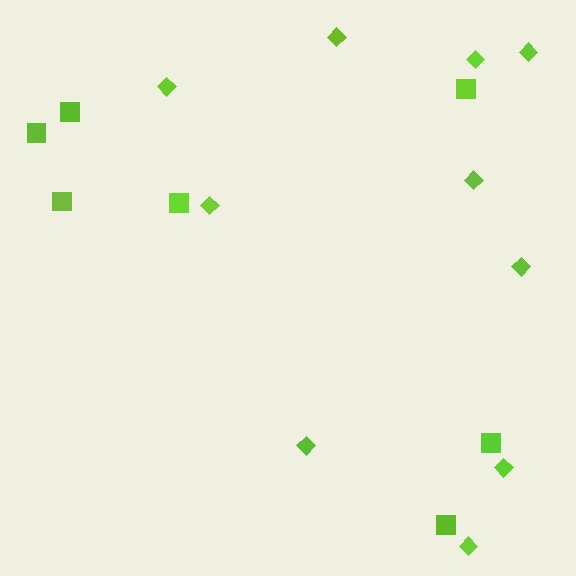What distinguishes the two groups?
There are 2 groups: one group of squares (7) and one group of diamonds (10).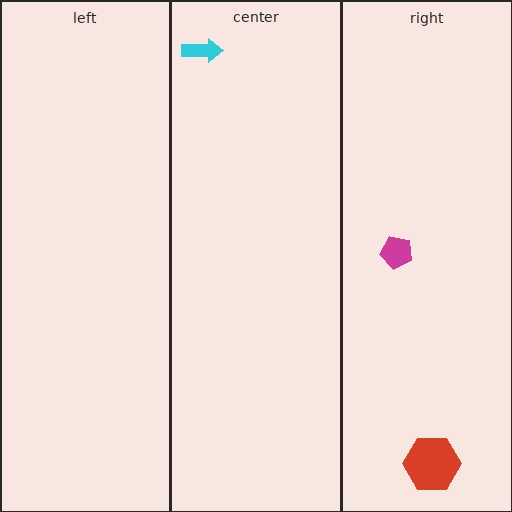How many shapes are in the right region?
2.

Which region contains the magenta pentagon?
The right region.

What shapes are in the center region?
The cyan arrow.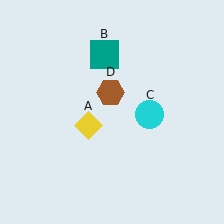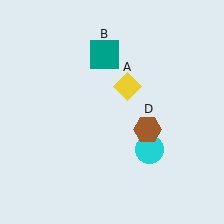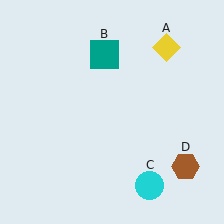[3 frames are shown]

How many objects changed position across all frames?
3 objects changed position: yellow diamond (object A), cyan circle (object C), brown hexagon (object D).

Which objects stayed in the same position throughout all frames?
Teal square (object B) remained stationary.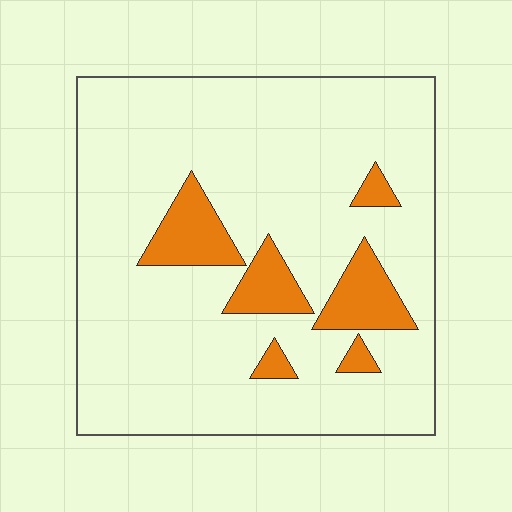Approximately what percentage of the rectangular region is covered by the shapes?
Approximately 15%.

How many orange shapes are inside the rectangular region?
6.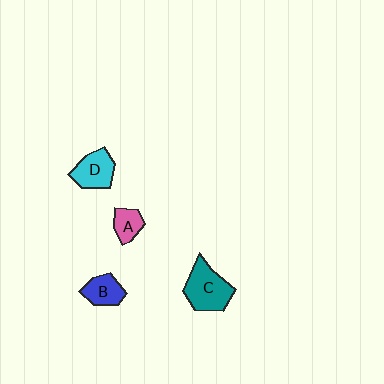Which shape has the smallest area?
Shape A (pink).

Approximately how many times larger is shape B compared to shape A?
Approximately 1.3 times.